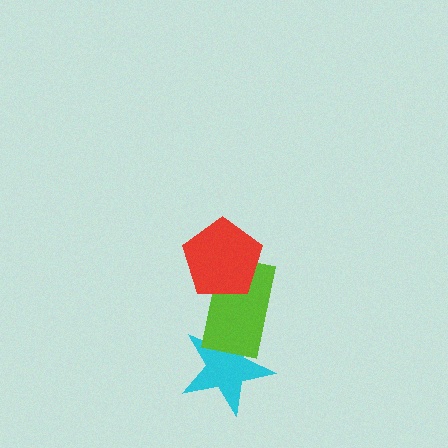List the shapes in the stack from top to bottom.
From top to bottom: the red pentagon, the lime rectangle, the cyan star.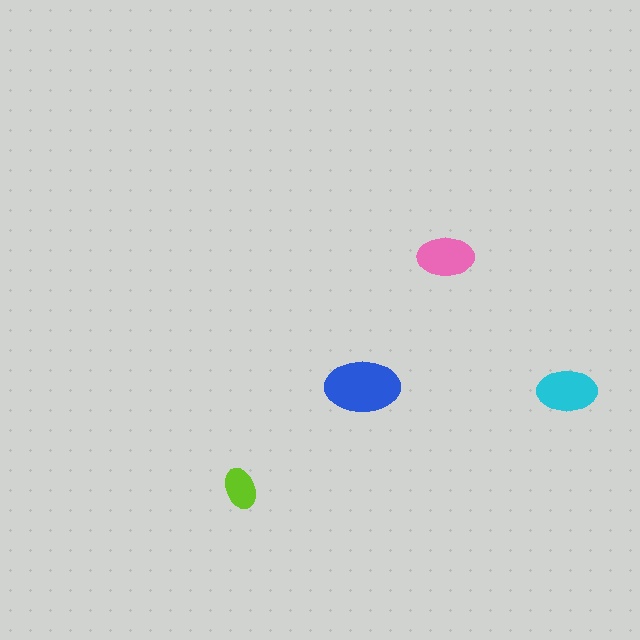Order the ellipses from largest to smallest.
the blue one, the cyan one, the pink one, the lime one.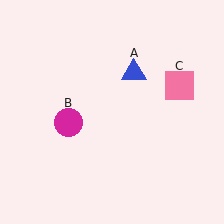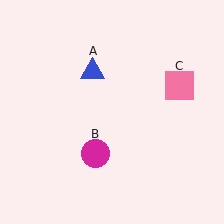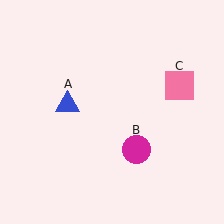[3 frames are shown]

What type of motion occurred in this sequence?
The blue triangle (object A), magenta circle (object B) rotated counterclockwise around the center of the scene.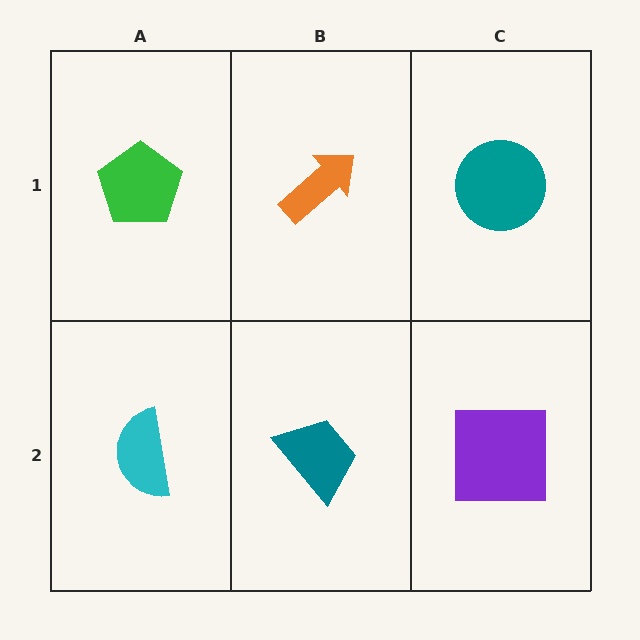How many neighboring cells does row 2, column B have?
3.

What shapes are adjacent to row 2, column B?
An orange arrow (row 1, column B), a cyan semicircle (row 2, column A), a purple square (row 2, column C).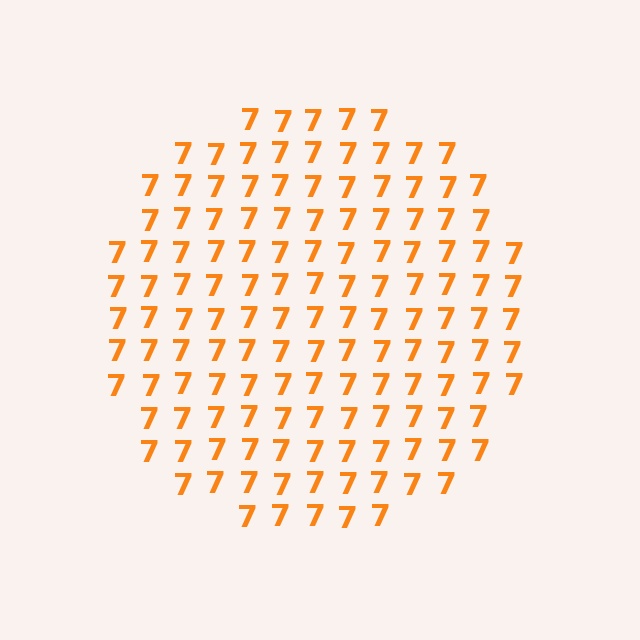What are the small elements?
The small elements are digit 7's.